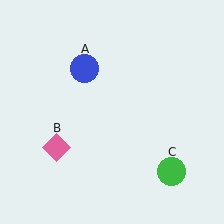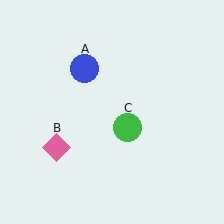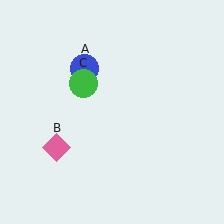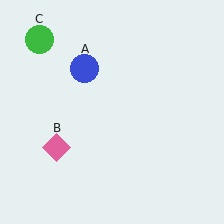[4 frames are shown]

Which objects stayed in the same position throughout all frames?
Blue circle (object A) and pink diamond (object B) remained stationary.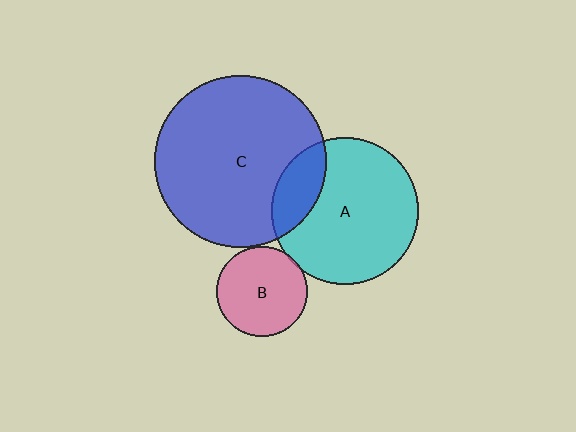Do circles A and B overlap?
Yes.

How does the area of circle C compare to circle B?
Approximately 3.7 times.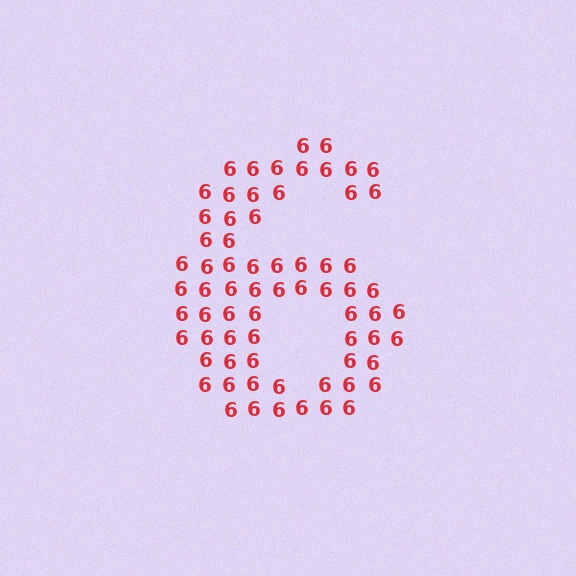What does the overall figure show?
The overall figure shows the digit 6.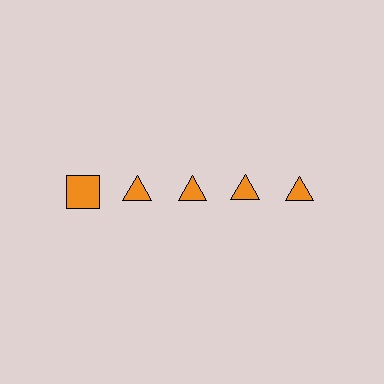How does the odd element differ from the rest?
It has a different shape: square instead of triangle.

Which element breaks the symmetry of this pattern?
The orange square in the top row, leftmost column breaks the symmetry. All other shapes are orange triangles.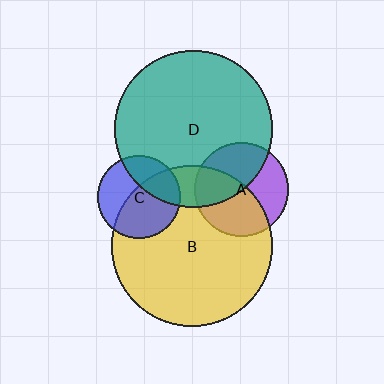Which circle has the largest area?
Circle B (yellow).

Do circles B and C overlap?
Yes.